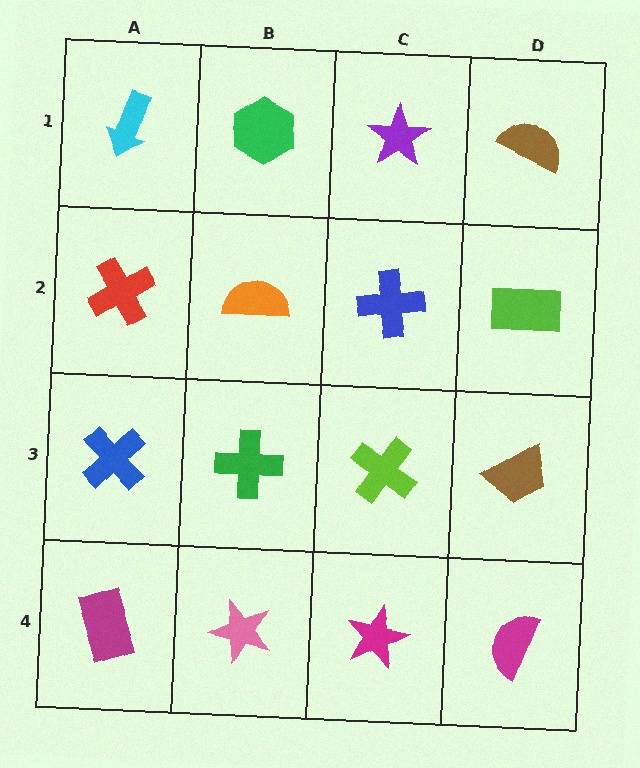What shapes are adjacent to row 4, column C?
A lime cross (row 3, column C), a pink star (row 4, column B), a magenta semicircle (row 4, column D).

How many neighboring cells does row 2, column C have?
4.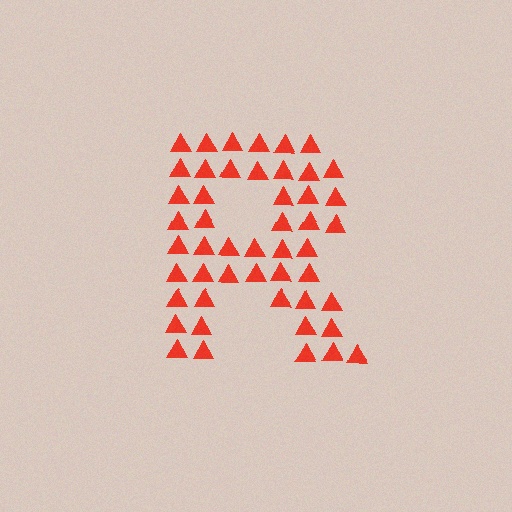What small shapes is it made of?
It is made of small triangles.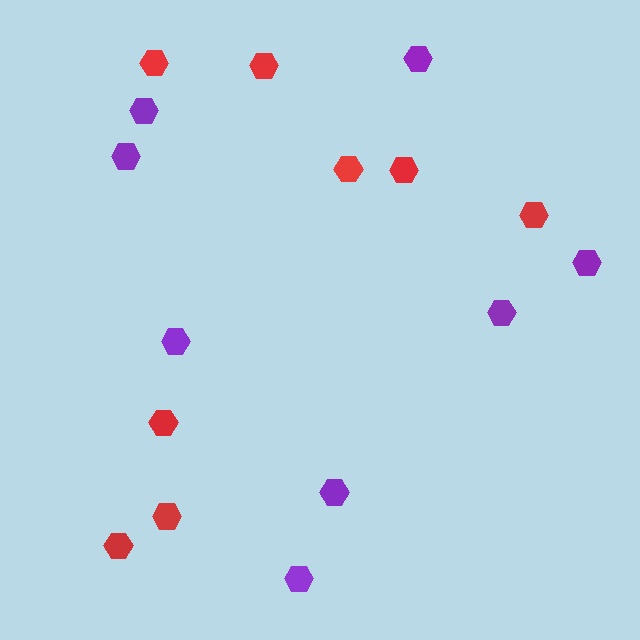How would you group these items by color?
There are 2 groups: one group of purple hexagons (8) and one group of red hexagons (8).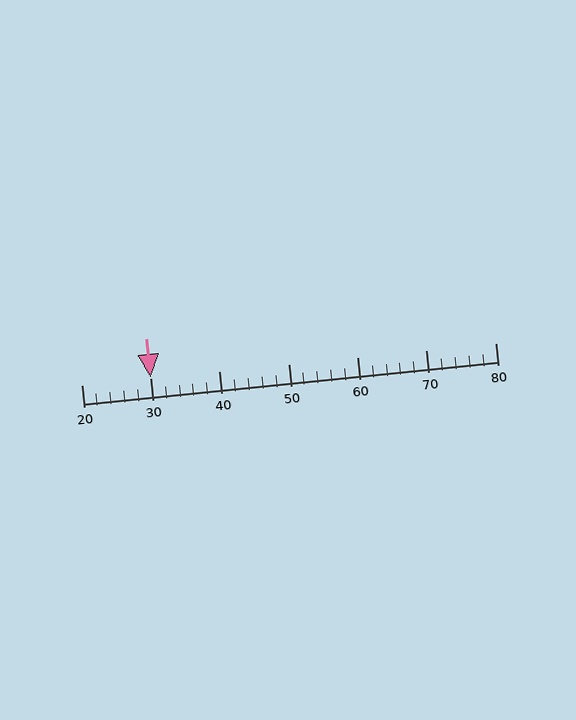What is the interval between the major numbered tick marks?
The major tick marks are spaced 10 units apart.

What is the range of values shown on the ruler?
The ruler shows values from 20 to 80.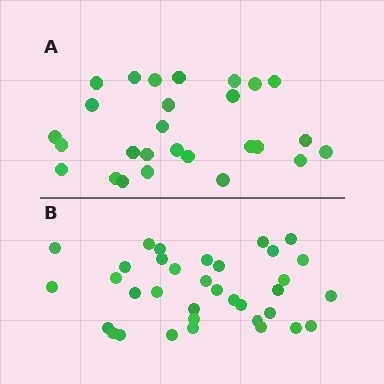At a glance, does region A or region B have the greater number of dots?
Region B (the bottom region) has more dots.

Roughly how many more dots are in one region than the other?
Region B has roughly 8 or so more dots than region A.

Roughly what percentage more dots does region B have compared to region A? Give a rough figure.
About 30% more.